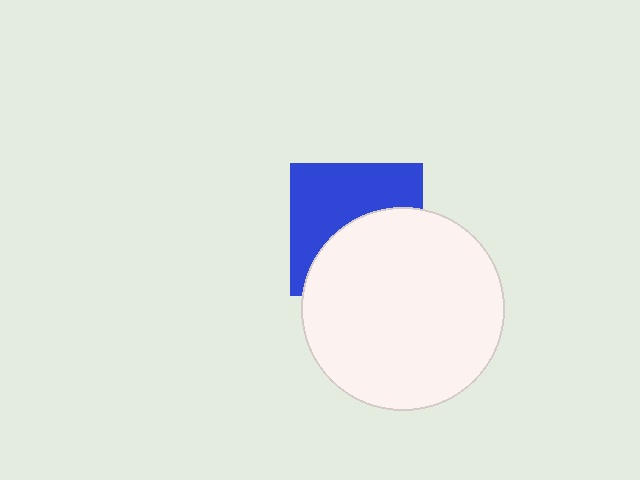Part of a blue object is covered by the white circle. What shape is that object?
It is a square.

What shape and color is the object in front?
The object in front is a white circle.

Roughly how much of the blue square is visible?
About half of it is visible (roughly 51%).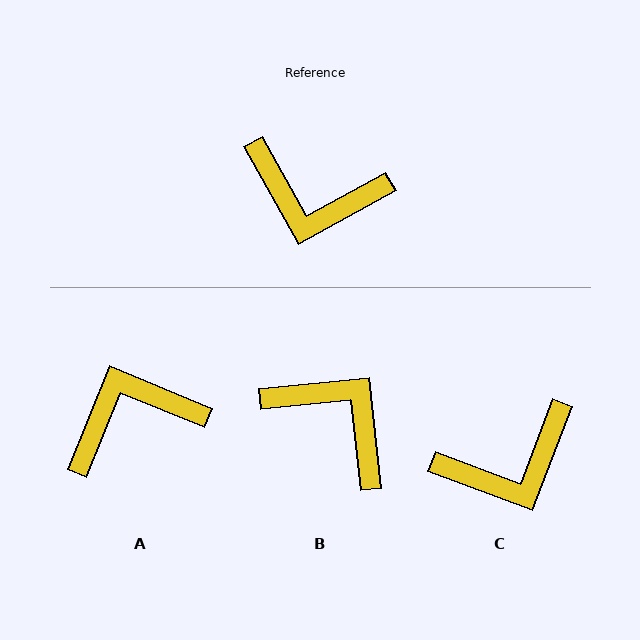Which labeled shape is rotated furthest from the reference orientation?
B, about 157 degrees away.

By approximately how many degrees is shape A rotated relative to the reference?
Approximately 141 degrees clockwise.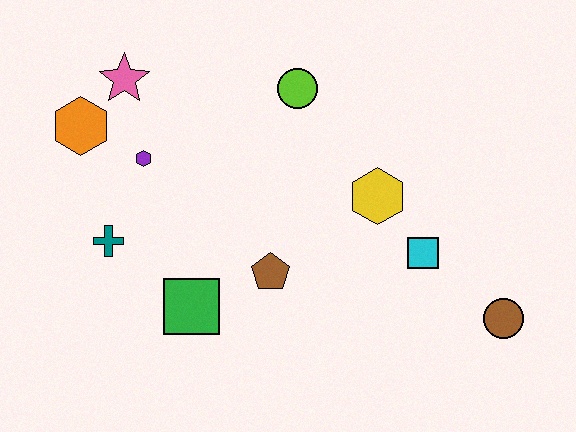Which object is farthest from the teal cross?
The brown circle is farthest from the teal cross.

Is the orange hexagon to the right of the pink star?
No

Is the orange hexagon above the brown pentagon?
Yes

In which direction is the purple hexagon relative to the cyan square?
The purple hexagon is to the left of the cyan square.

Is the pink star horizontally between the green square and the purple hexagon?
No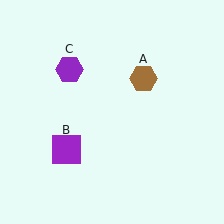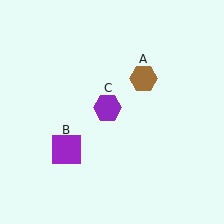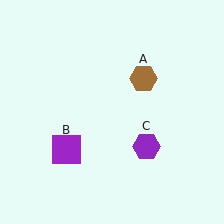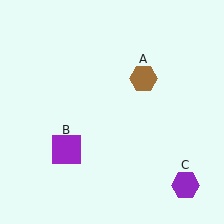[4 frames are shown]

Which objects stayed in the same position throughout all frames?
Brown hexagon (object A) and purple square (object B) remained stationary.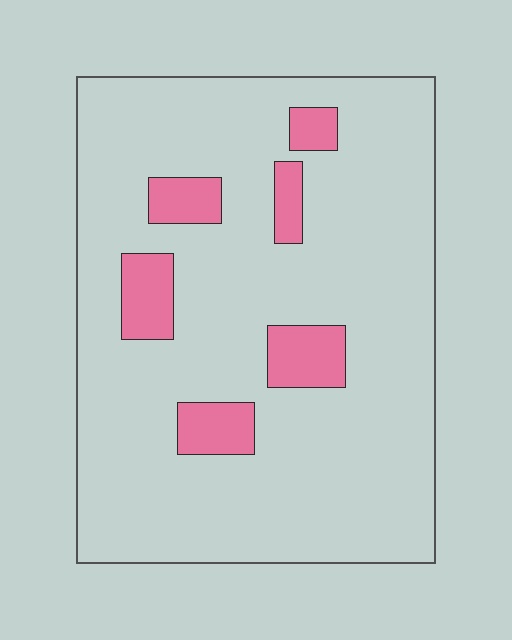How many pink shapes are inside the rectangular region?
6.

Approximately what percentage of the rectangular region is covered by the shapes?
Approximately 10%.